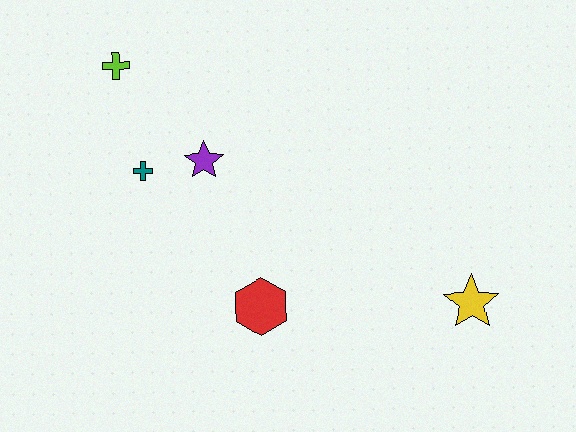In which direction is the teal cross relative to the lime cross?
The teal cross is below the lime cross.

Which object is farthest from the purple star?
The yellow star is farthest from the purple star.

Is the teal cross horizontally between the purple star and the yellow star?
No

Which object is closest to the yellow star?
The red hexagon is closest to the yellow star.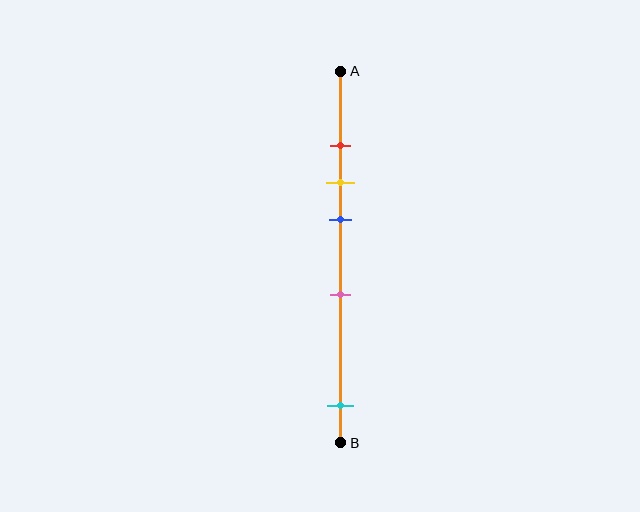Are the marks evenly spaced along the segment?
No, the marks are not evenly spaced.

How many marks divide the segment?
There are 5 marks dividing the segment.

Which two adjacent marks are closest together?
The red and yellow marks are the closest adjacent pair.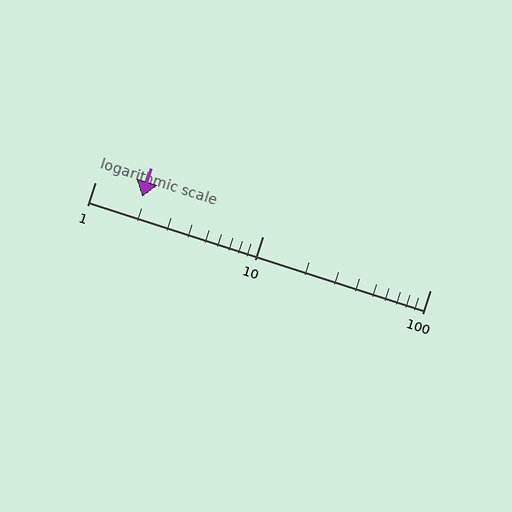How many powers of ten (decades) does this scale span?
The scale spans 2 decades, from 1 to 100.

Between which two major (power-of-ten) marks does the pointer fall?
The pointer is between 1 and 10.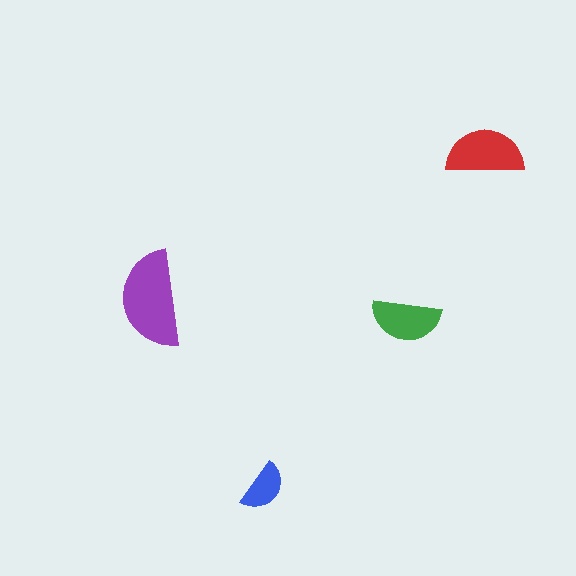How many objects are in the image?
There are 4 objects in the image.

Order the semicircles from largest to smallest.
the purple one, the red one, the green one, the blue one.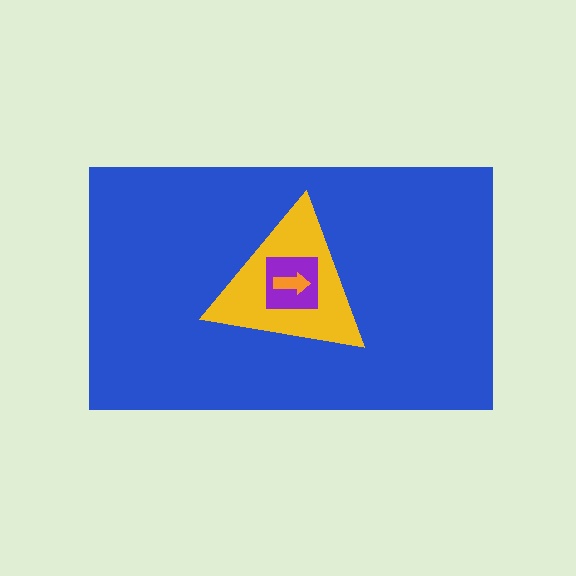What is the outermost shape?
The blue rectangle.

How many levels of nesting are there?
4.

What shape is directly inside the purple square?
The orange arrow.